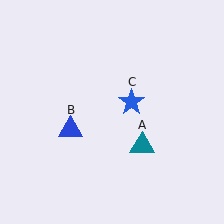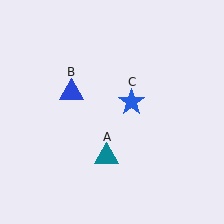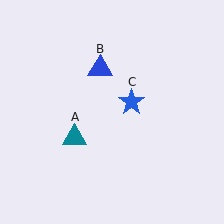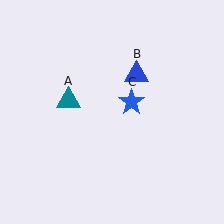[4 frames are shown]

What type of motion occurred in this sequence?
The teal triangle (object A), blue triangle (object B) rotated clockwise around the center of the scene.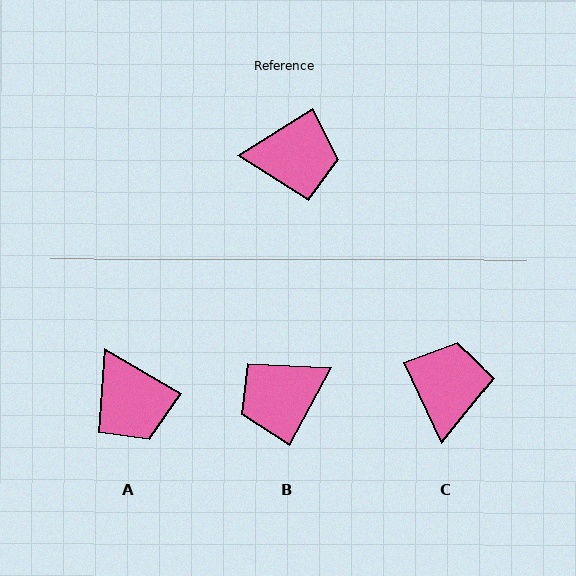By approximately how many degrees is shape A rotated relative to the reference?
Approximately 62 degrees clockwise.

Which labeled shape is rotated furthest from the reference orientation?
B, about 150 degrees away.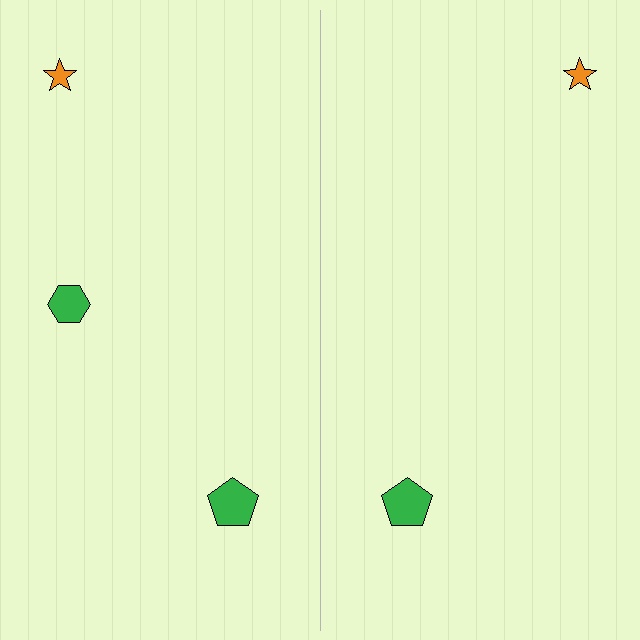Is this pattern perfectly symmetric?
No, the pattern is not perfectly symmetric. A green hexagon is missing from the right side.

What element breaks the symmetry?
A green hexagon is missing from the right side.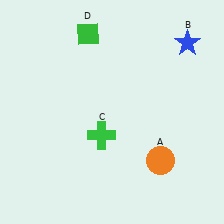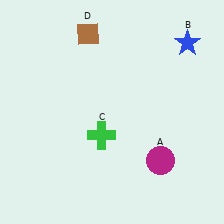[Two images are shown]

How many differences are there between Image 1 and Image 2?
There are 2 differences between the two images.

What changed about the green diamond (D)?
In Image 1, D is green. In Image 2, it changed to brown.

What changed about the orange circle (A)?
In Image 1, A is orange. In Image 2, it changed to magenta.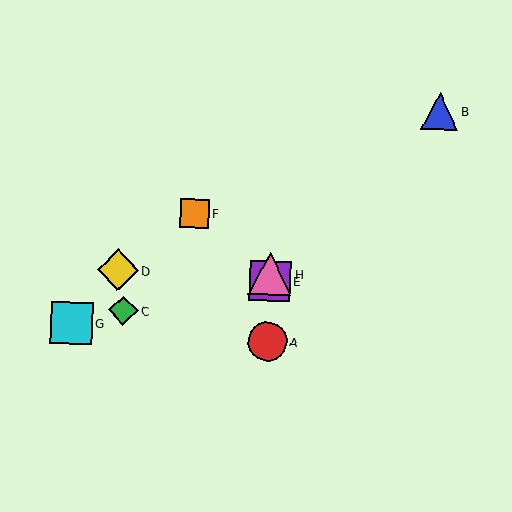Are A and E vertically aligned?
Yes, both are at x≈267.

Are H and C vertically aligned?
No, H is at x≈270 and C is at x≈123.